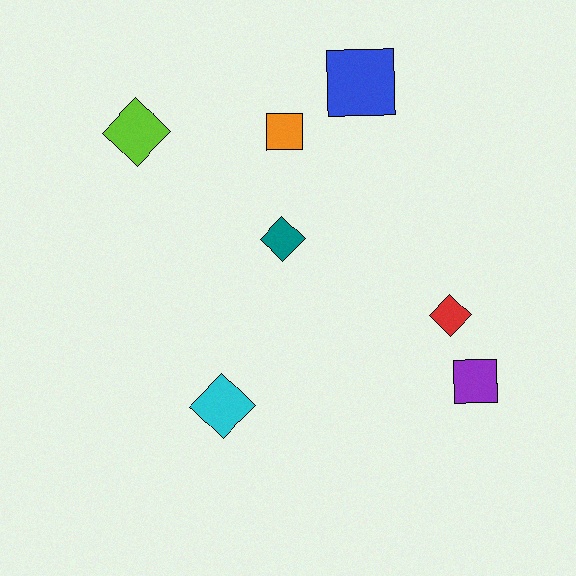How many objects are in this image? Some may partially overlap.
There are 7 objects.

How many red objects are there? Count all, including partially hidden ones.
There is 1 red object.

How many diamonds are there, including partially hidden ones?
There are 4 diamonds.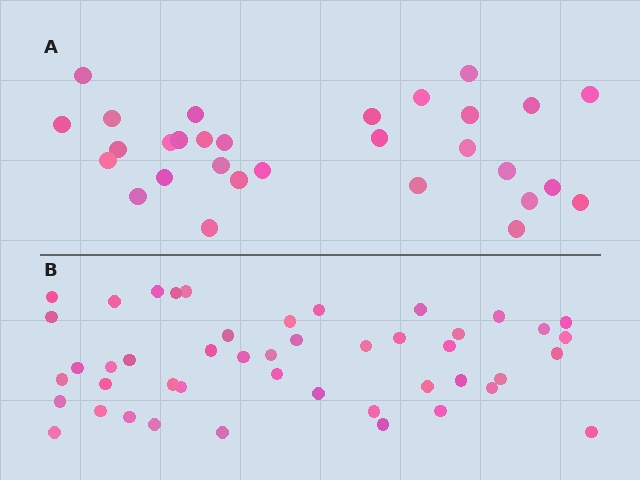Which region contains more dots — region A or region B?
Region B (the bottom region) has more dots.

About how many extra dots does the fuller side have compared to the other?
Region B has approximately 15 more dots than region A.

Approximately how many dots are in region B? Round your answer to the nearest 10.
About 50 dots. (The exact count is 46, which rounds to 50.)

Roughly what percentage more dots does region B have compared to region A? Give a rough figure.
About 55% more.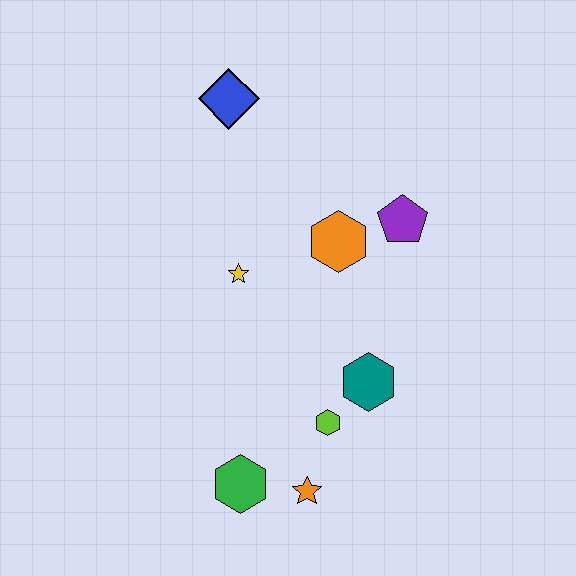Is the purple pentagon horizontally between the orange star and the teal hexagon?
No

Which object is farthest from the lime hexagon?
The blue diamond is farthest from the lime hexagon.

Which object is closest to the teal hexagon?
The lime hexagon is closest to the teal hexagon.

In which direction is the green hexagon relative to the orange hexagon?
The green hexagon is below the orange hexagon.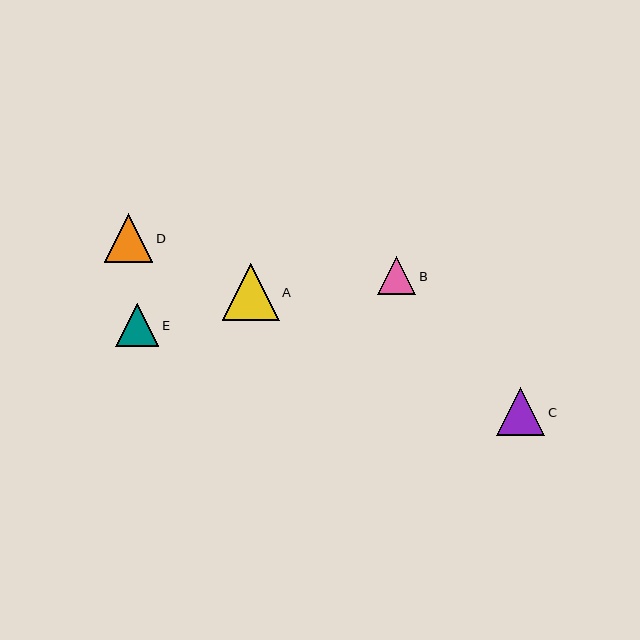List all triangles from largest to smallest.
From largest to smallest: A, D, C, E, B.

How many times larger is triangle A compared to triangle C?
Triangle A is approximately 1.2 times the size of triangle C.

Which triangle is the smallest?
Triangle B is the smallest with a size of approximately 39 pixels.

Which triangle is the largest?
Triangle A is the largest with a size of approximately 57 pixels.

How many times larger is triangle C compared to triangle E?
Triangle C is approximately 1.1 times the size of triangle E.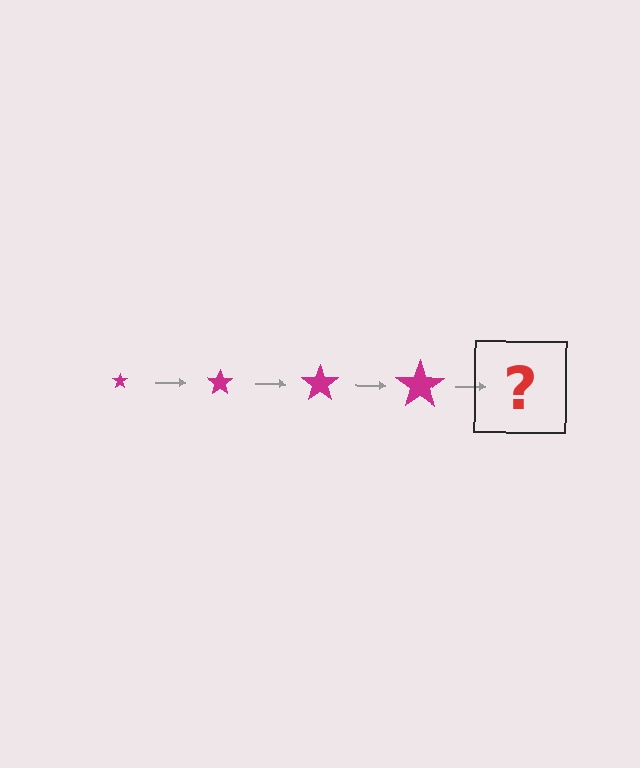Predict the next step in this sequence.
The next step is a magenta star, larger than the previous one.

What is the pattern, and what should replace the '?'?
The pattern is that the star gets progressively larger each step. The '?' should be a magenta star, larger than the previous one.